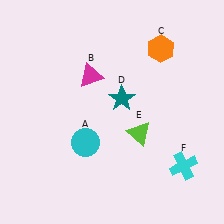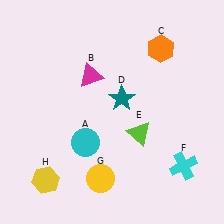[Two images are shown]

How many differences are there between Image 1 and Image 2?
There are 2 differences between the two images.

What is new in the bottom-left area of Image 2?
A yellow circle (G) was added in the bottom-left area of Image 2.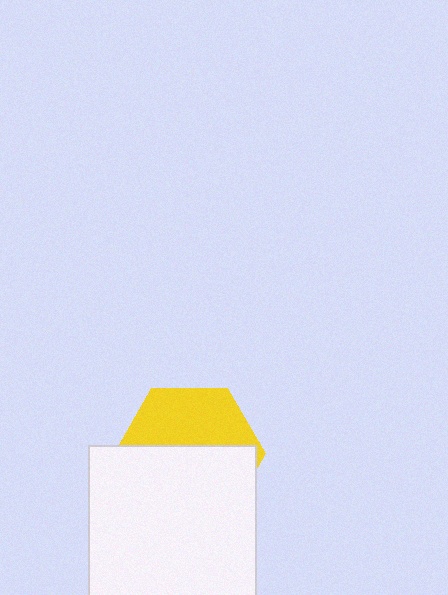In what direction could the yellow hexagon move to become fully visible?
The yellow hexagon could move up. That would shift it out from behind the white square entirely.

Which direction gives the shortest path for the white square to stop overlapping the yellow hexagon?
Moving down gives the shortest separation.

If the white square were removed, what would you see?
You would see the complete yellow hexagon.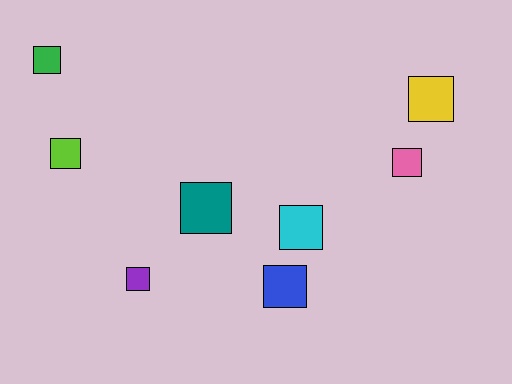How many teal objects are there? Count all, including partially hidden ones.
There is 1 teal object.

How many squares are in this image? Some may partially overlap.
There are 8 squares.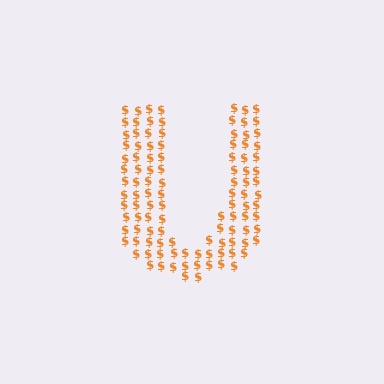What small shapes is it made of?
It is made of small dollar signs.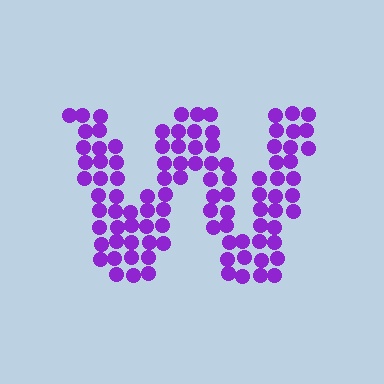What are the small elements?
The small elements are circles.